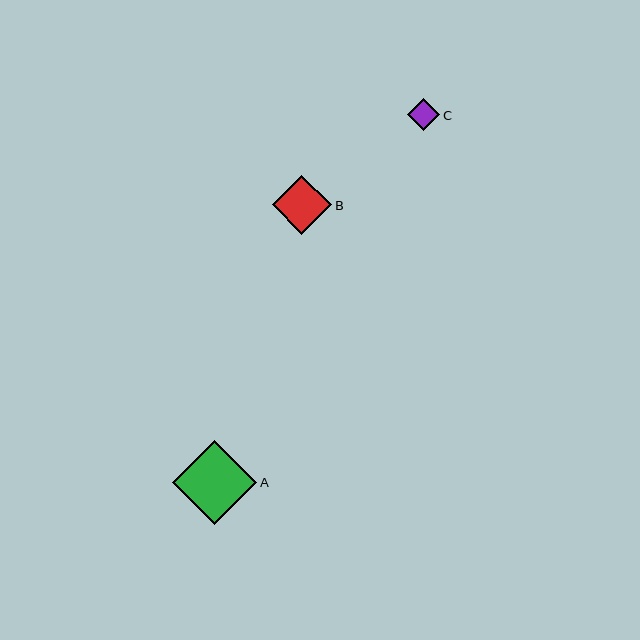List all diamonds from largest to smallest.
From largest to smallest: A, B, C.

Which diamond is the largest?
Diamond A is the largest with a size of approximately 84 pixels.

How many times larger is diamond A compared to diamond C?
Diamond A is approximately 2.6 times the size of diamond C.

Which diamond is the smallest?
Diamond C is the smallest with a size of approximately 32 pixels.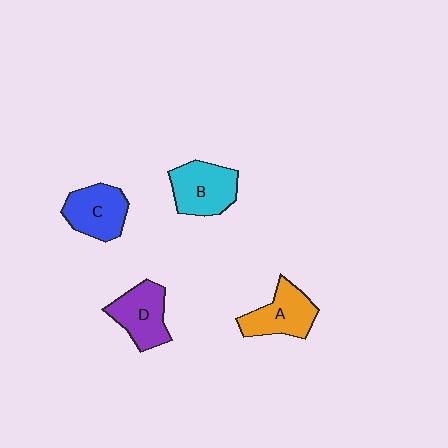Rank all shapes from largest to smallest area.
From largest to smallest: B (cyan), D (purple), C (blue), A (orange).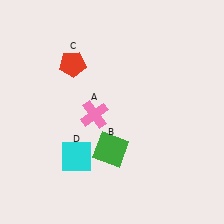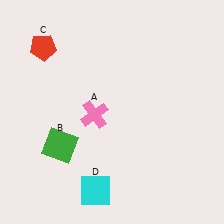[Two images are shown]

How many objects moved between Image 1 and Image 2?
3 objects moved between the two images.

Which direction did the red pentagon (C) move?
The red pentagon (C) moved left.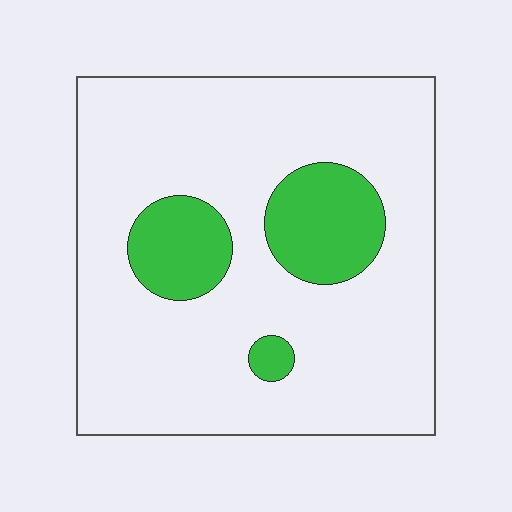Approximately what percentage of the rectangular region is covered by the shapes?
Approximately 15%.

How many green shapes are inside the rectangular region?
3.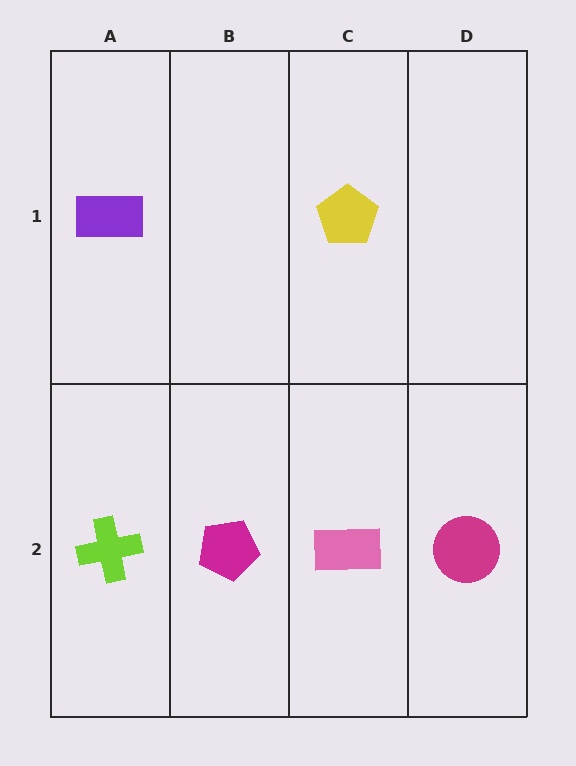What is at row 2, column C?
A pink rectangle.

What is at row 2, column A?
A lime cross.